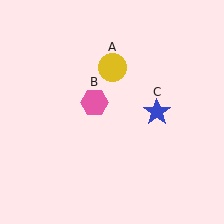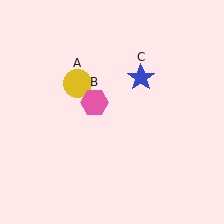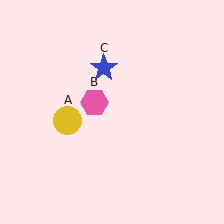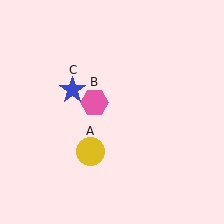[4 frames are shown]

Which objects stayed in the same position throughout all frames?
Pink hexagon (object B) remained stationary.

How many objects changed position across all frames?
2 objects changed position: yellow circle (object A), blue star (object C).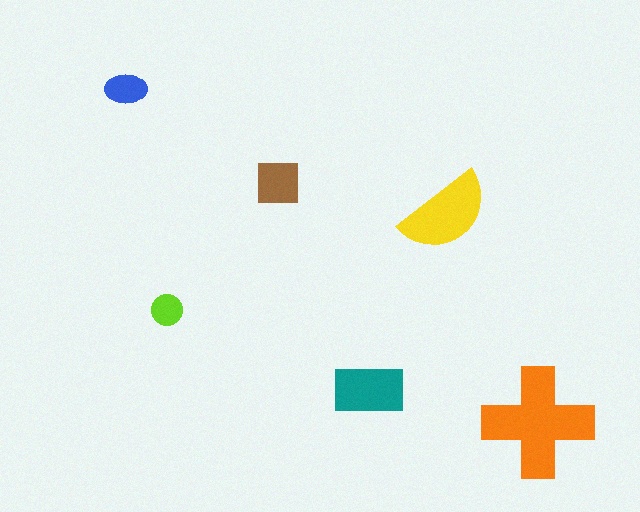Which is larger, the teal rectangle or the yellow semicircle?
The yellow semicircle.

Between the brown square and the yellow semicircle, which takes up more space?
The yellow semicircle.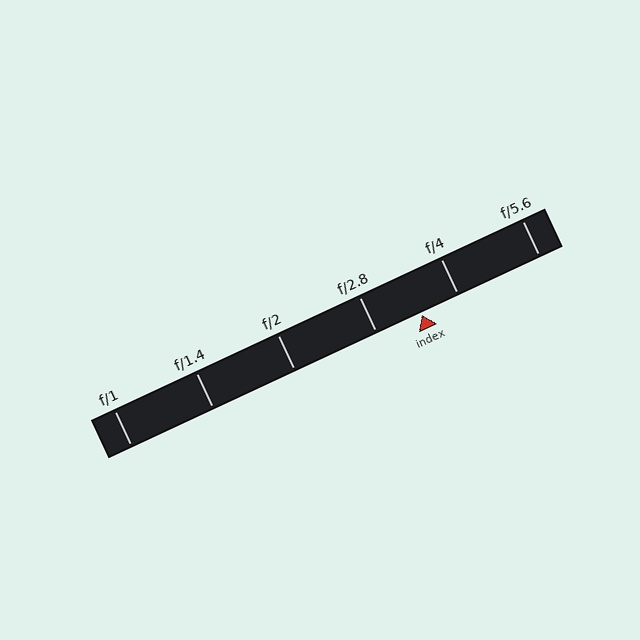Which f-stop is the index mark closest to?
The index mark is closest to f/4.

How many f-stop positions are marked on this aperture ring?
There are 6 f-stop positions marked.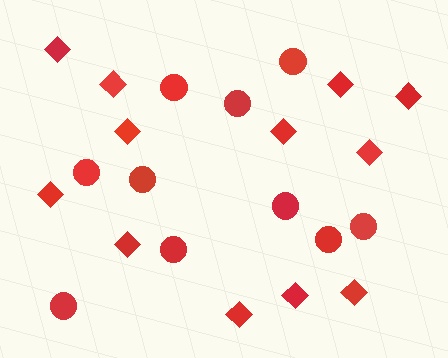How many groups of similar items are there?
There are 2 groups: one group of circles (10) and one group of diamonds (12).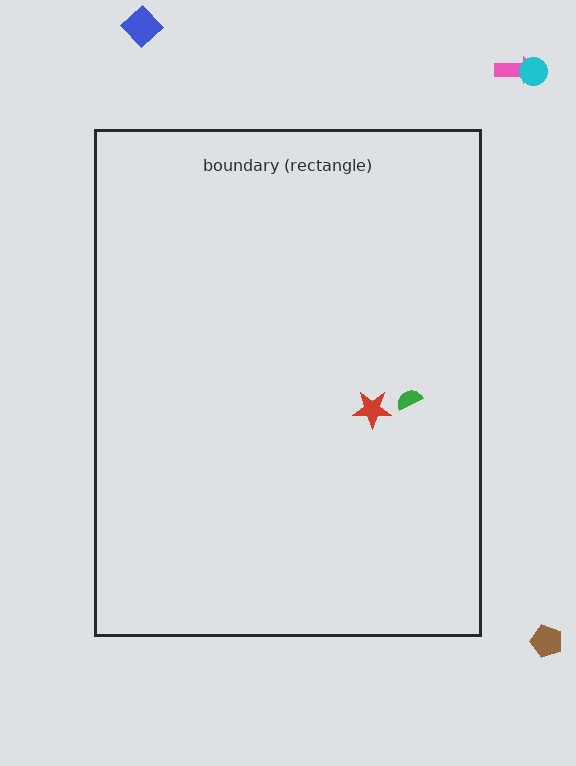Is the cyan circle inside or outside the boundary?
Outside.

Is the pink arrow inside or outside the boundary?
Outside.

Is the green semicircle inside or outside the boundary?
Inside.